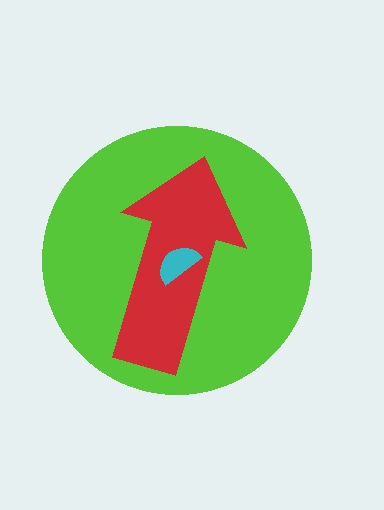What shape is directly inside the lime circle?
The red arrow.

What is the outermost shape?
The lime circle.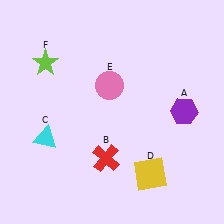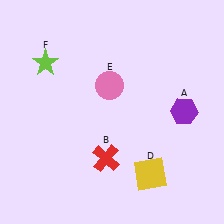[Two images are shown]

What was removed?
The cyan triangle (C) was removed in Image 2.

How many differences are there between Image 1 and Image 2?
There is 1 difference between the two images.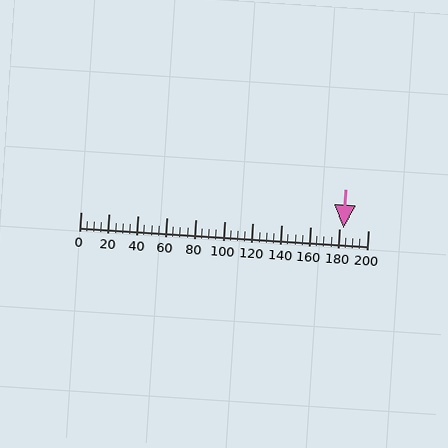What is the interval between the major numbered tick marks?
The major tick marks are spaced 20 units apart.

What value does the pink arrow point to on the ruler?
The pink arrow points to approximately 183.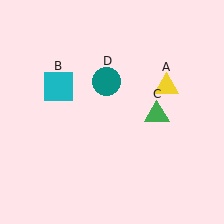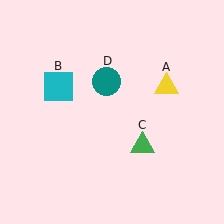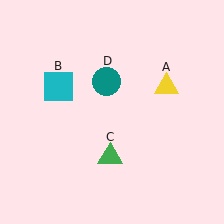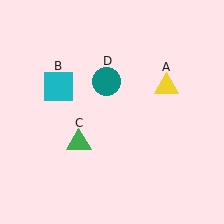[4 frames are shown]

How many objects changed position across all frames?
1 object changed position: green triangle (object C).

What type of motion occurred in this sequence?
The green triangle (object C) rotated clockwise around the center of the scene.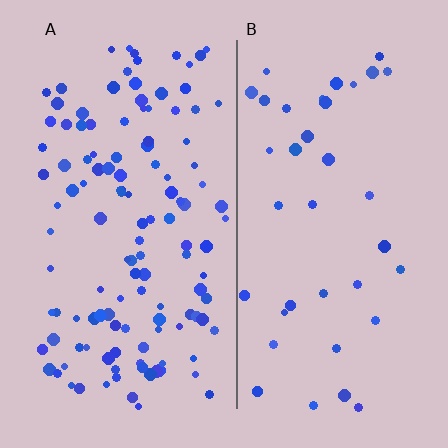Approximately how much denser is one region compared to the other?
Approximately 3.3× — region A over region B.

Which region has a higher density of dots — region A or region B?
A (the left).